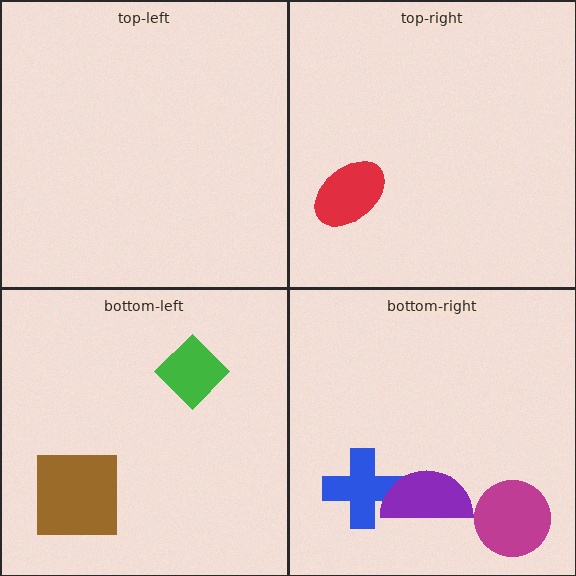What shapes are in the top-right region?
The red ellipse.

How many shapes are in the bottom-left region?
2.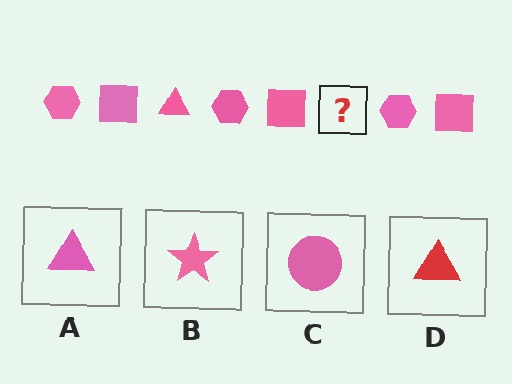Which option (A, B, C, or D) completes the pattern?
A.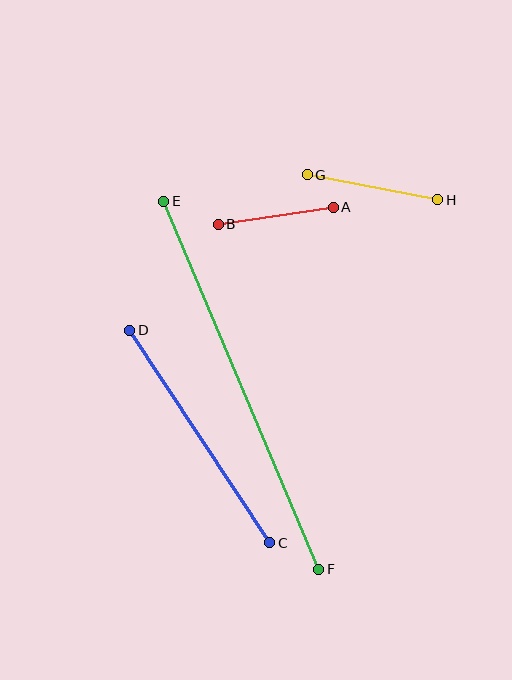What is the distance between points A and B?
The distance is approximately 116 pixels.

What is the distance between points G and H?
The distance is approximately 133 pixels.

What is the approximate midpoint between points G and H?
The midpoint is at approximately (373, 187) pixels.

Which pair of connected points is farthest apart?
Points E and F are farthest apart.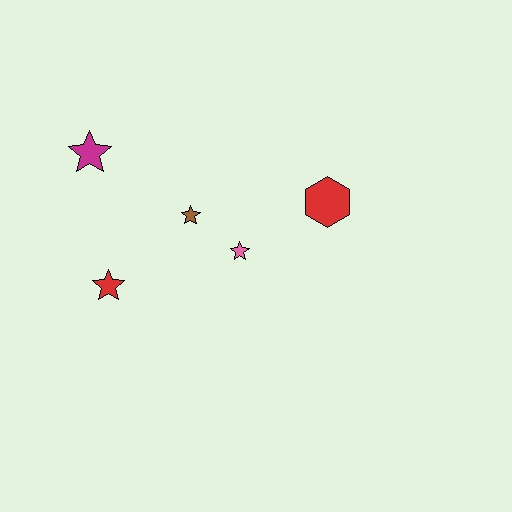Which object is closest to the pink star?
The brown star is closest to the pink star.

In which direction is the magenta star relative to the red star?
The magenta star is above the red star.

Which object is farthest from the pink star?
The magenta star is farthest from the pink star.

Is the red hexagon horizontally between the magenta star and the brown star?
No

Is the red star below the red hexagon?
Yes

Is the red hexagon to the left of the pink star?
No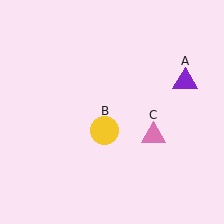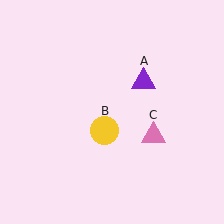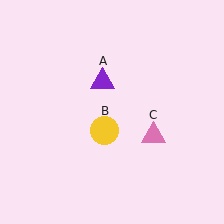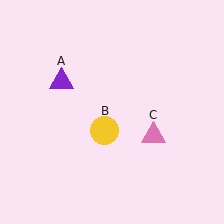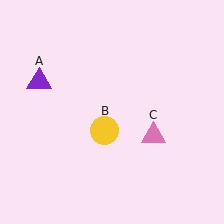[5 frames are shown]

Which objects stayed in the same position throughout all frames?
Yellow circle (object B) and pink triangle (object C) remained stationary.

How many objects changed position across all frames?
1 object changed position: purple triangle (object A).